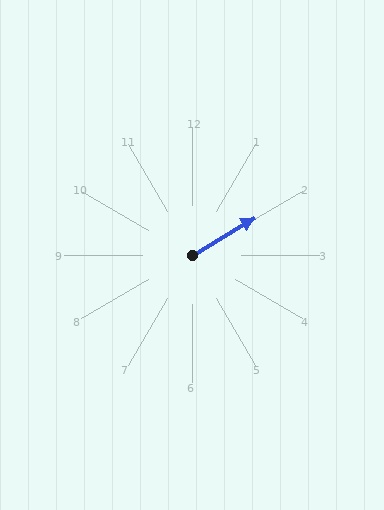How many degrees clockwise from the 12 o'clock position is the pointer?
Approximately 59 degrees.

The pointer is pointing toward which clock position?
Roughly 2 o'clock.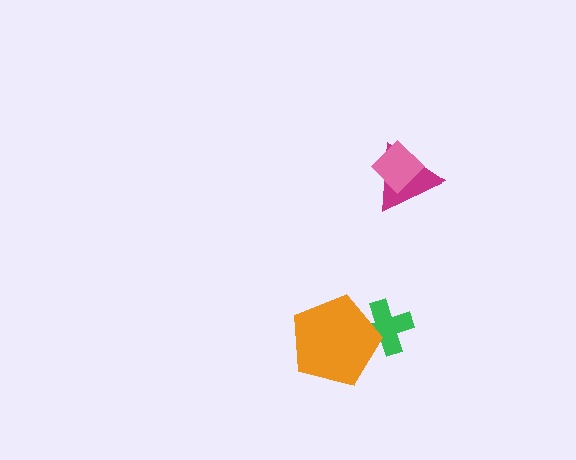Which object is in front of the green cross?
The orange pentagon is in front of the green cross.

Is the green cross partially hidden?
Yes, it is partially covered by another shape.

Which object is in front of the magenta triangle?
The pink diamond is in front of the magenta triangle.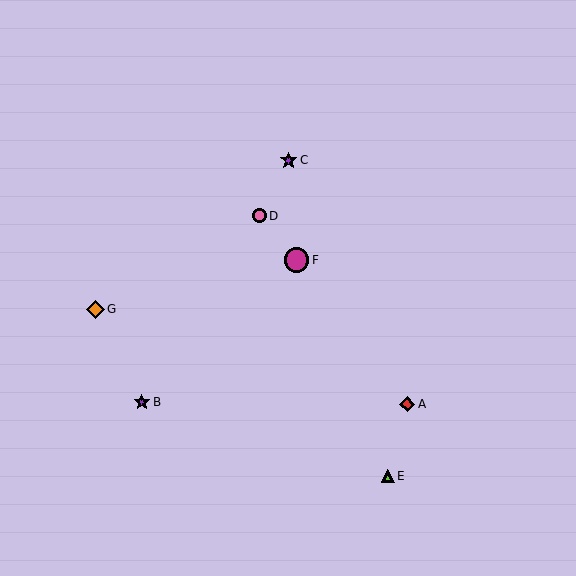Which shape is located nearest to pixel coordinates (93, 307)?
The orange diamond (labeled G) at (95, 309) is nearest to that location.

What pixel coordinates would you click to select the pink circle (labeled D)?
Click at (259, 216) to select the pink circle D.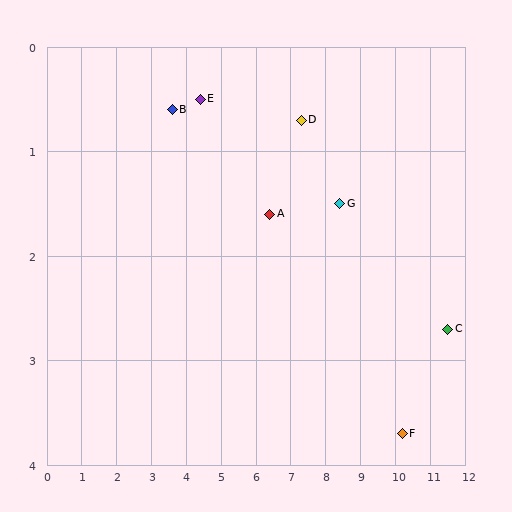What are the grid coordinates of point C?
Point C is at approximately (11.5, 2.7).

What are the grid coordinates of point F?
Point F is at approximately (10.2, 3.7).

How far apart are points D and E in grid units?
Points D and E are about 2.9 grid units apart.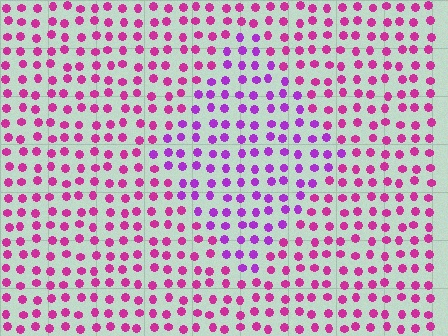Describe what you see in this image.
The image is filled with small magenta elements in a uniform arrangement. A diamond-shaped region is visible where the elements are tinted to a slightly different hue, forming a subtle color boundary.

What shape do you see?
I see a diamond.